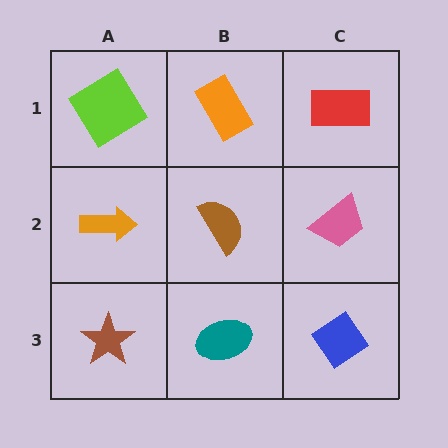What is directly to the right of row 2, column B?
A pink trapezoid.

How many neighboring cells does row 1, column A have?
2.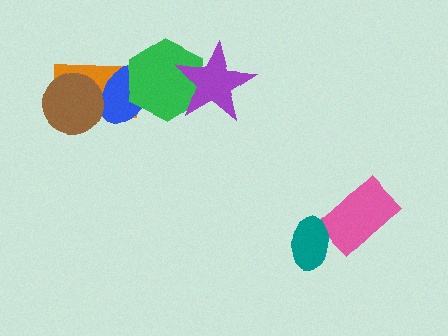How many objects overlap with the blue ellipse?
3 objects overlap with the blue ellipse.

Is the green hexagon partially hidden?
Yes, it is partially covered by another shape.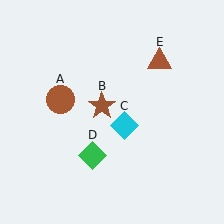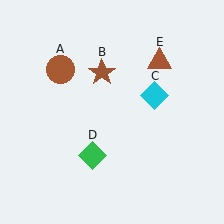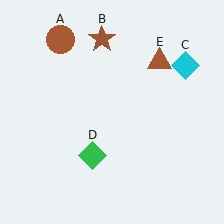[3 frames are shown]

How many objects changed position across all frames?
3 objects changed position: brown circle (object A), brown star (object B), cyan diamond (object C).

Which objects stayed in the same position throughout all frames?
Green diamond (object D) and brown triangle (object E) remained stationary.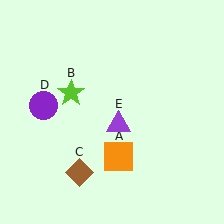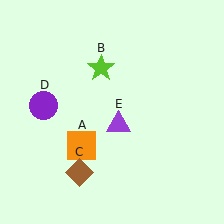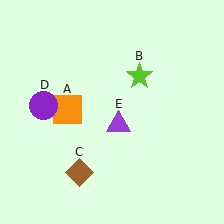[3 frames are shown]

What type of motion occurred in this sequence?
The orange square (object A), lime star (object B) rotated clockwise around the center of the scene.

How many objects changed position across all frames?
2 objects changed position: orange square (object A), lime star (object B).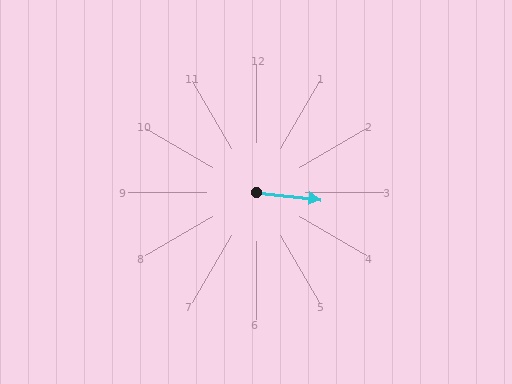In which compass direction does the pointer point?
East.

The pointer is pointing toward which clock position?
Roughly 3 o'clock.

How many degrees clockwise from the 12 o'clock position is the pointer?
Approximately 96 degrees.